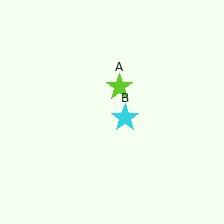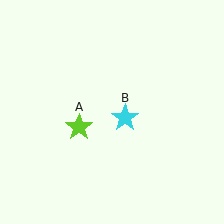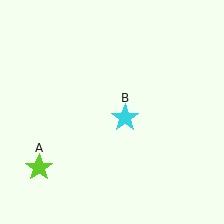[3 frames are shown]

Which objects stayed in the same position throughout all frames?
Cyan star (object B) remained stationary.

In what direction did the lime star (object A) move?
The lime star (object A) moved down and to the left.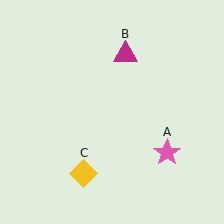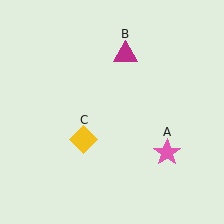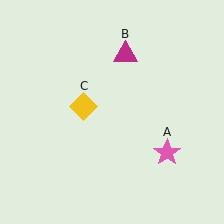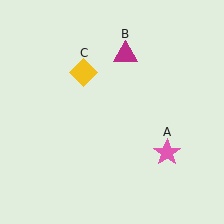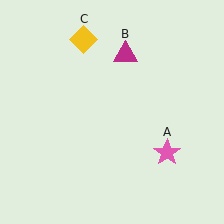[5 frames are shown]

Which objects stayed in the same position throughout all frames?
Pink star (object A) and magenta triangle (object B) remained stationary.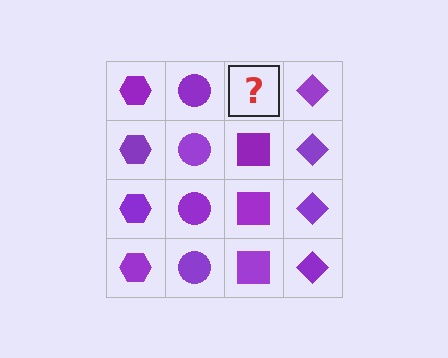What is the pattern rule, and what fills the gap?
The rule is that each column has a consistent shape. The gap should be filled with a purple square.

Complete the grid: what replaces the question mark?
The question mark should be replaced with a purple square.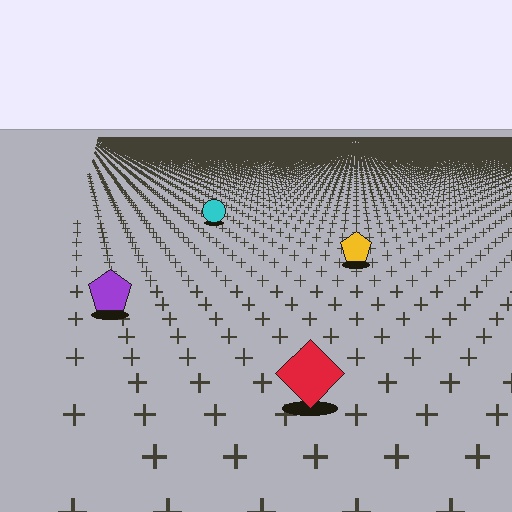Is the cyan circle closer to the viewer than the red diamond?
No. The red diamond is closer — you can tell from the texture gradient: the ground texture is coarser near it.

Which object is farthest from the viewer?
The cyan circle is farthest from the viewer. It appears smaller and the ground texture around it is denser.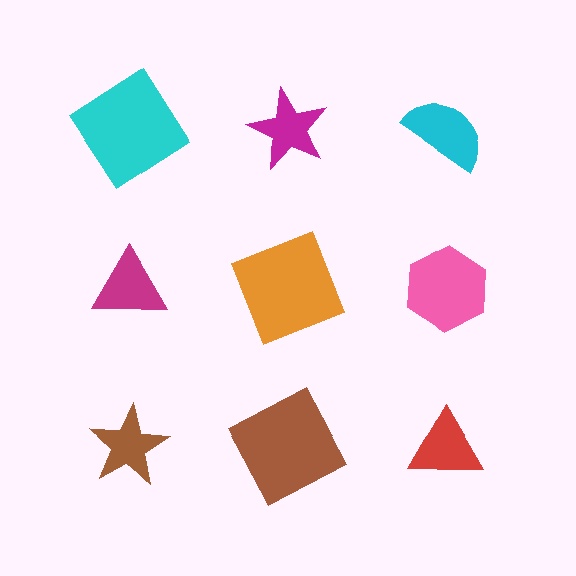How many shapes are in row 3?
3 shapes.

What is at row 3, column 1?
A brown star.